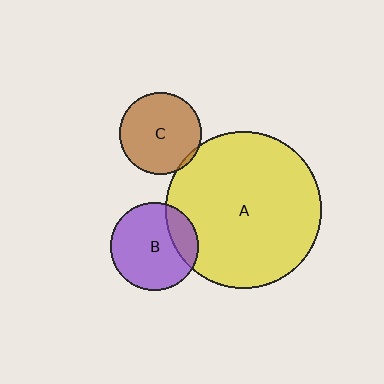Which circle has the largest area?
Circle A (yellow).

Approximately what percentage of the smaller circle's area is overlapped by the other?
Approximately 5%.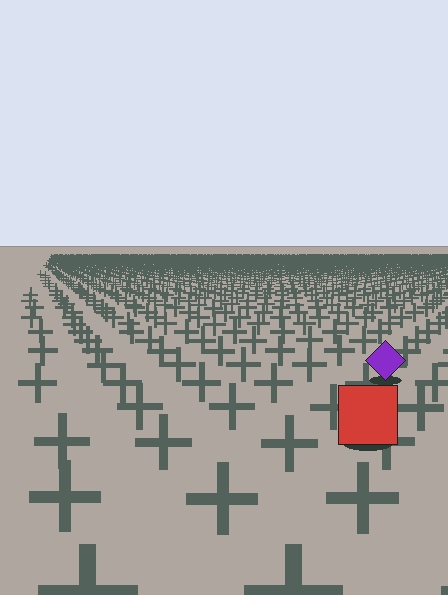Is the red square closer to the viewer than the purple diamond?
Yes. The red square is closer — you can tell from the texture gradient: the ground texture is coarser near it.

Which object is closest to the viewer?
The red square is closest. The texture marks near it are larger and more spread out.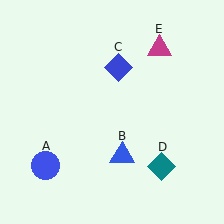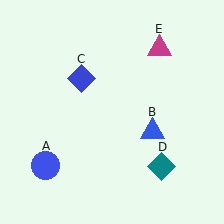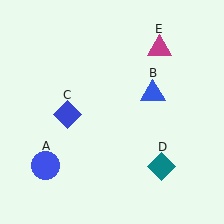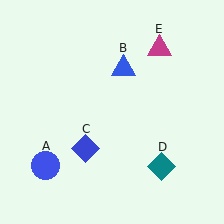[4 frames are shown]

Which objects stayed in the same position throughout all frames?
Blue circle (object A) and teal diamond (object D) and magenta triangle (object E) remained stationary.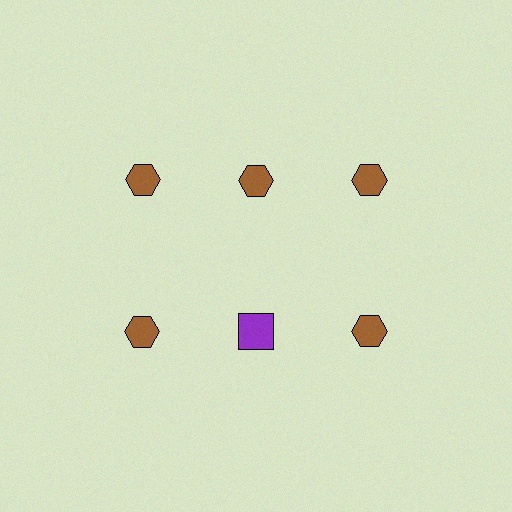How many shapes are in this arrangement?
There are 6 shapes arranged in a grid pattern.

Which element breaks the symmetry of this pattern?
The purple square in the second row, second from left column breaks the symmetry. All other shapes are brown hexagons.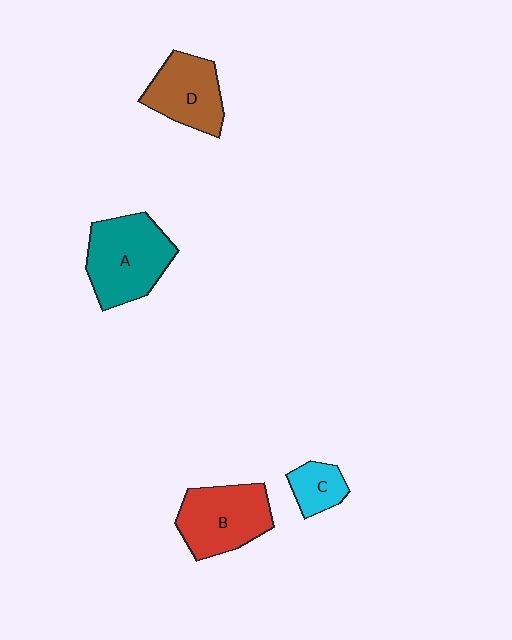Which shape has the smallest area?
Shape C (cyan).